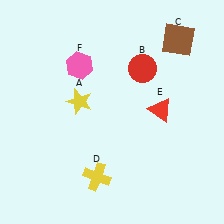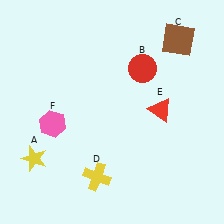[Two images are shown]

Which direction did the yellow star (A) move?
The yellow star (A) moved down.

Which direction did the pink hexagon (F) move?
The pink hexagon (F) moved down.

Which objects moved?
The objects that moved are: the yellow star (A), the pink hexagon (F).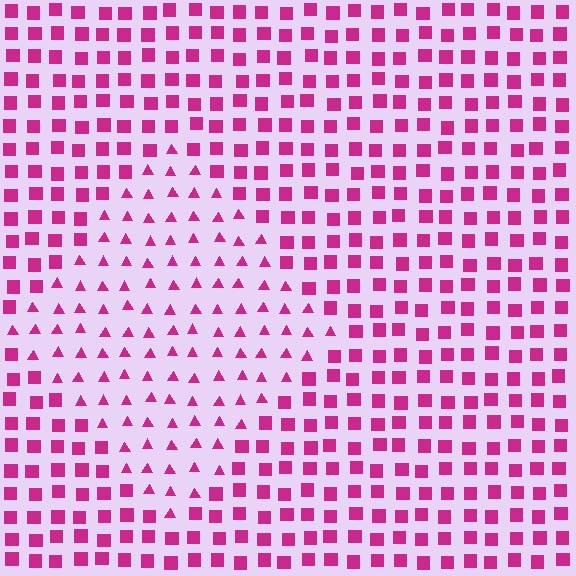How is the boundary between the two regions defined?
The boundary is defined by a change in element shape: triangles inside vs. squares outside. All elements share the same color and spacing.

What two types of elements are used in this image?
The image uses triangles inside the diamond region and squares outside it.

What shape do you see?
I see a diamond.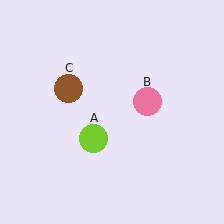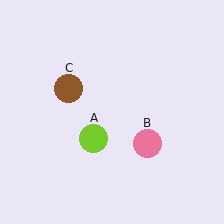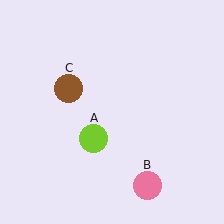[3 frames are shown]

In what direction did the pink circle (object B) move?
The pink circle (object B) moved down.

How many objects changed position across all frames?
1 object changed position: pink circle (object B).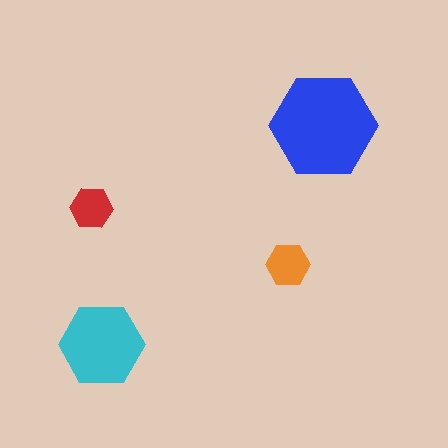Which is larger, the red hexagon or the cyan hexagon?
The cyan one.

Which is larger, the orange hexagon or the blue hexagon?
The blue one.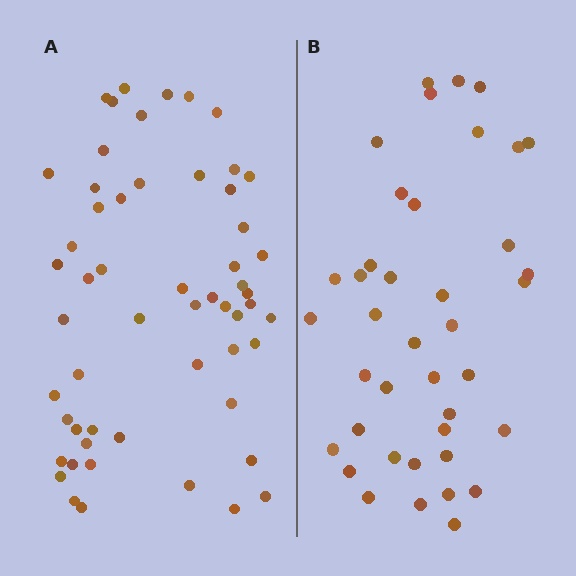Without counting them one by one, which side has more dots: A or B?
Region A (the left region) has more dots.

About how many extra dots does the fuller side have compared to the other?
Region A has approximately 15 more dots than region B.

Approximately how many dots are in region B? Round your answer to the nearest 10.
About 40 dots.